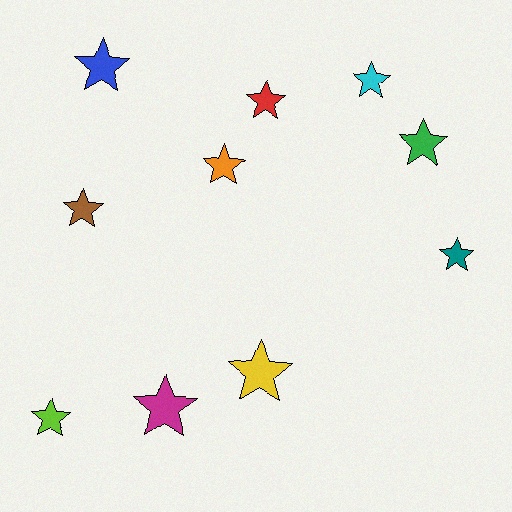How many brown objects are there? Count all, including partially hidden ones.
There is 1 brown object.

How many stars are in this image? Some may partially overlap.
There are 10 stars.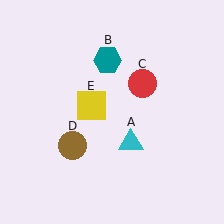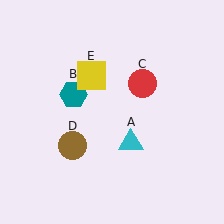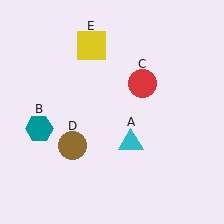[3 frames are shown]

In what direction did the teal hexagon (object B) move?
The teal hexagon (object B) moved down and to the left.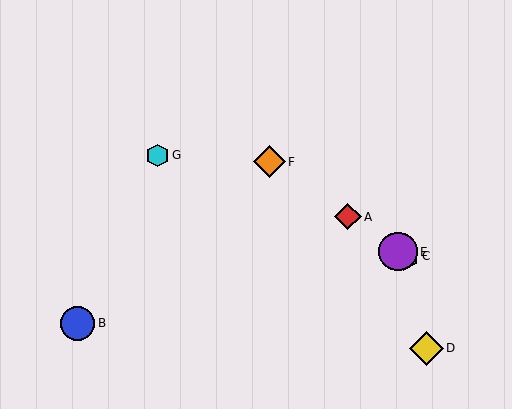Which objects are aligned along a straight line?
Objects A, C, E, F are aligned along a straight line.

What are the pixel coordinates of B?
Object B is at (77, 323).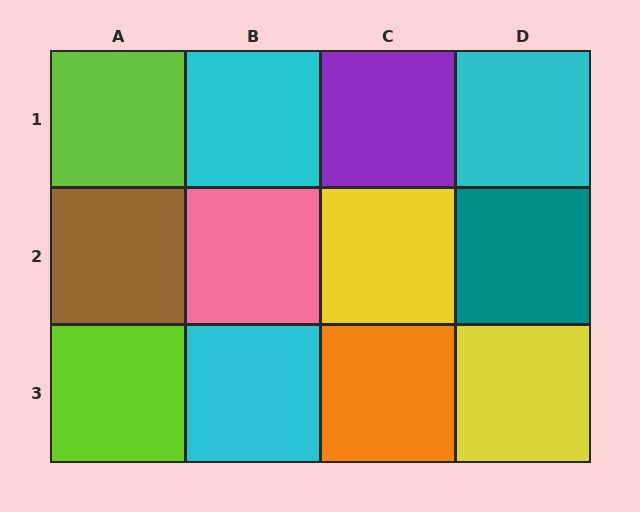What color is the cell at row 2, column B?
Pink.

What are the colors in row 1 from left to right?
Lime, cyan, purple, cyan.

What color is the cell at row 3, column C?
Orange.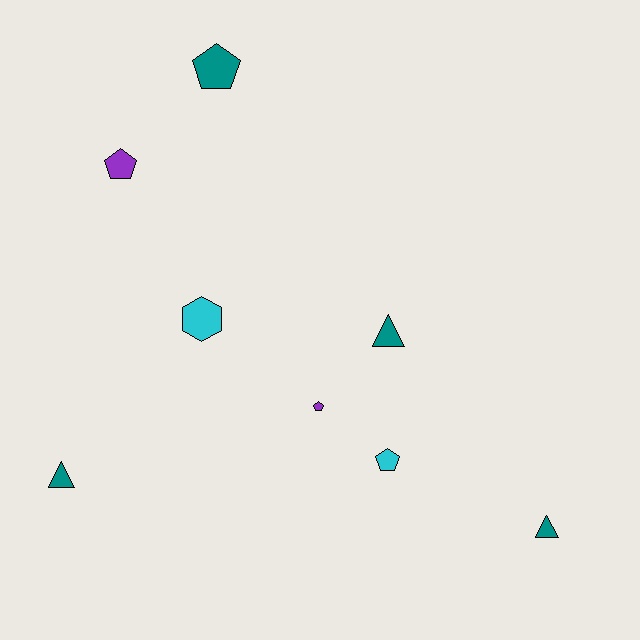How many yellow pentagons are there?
There are no yellow pentagons.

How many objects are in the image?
There are 8 objects.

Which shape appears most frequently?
Pentagon, with 4 objects.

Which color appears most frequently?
Teal, with 4 objects.